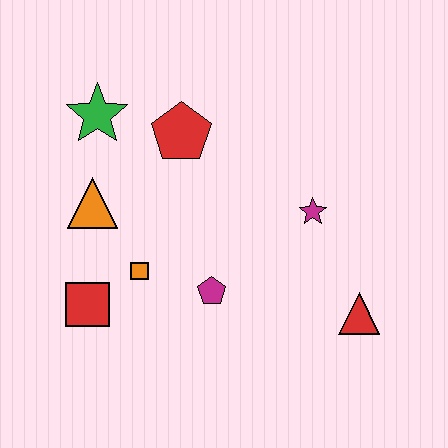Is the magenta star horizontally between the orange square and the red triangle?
Yes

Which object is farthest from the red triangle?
The green star is farthest from the red triangle.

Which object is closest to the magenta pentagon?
The orange square is closest to the magenta pentagon.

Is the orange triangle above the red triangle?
Yes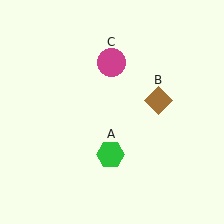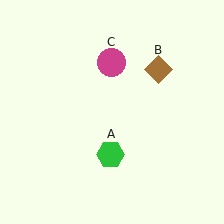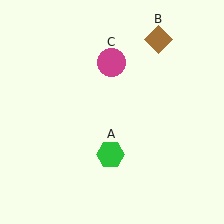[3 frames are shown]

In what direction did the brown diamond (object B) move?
The brown diamond (object B) moved up.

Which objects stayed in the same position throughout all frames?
Green hexagon (object A) and magenta circle (object C) remained stationary.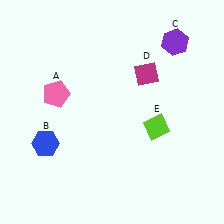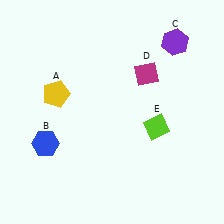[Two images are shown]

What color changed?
The pentagon (A) changed from pink in Image 1 to yellow in Image 2.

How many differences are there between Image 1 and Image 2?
There is 1 difference between the two images.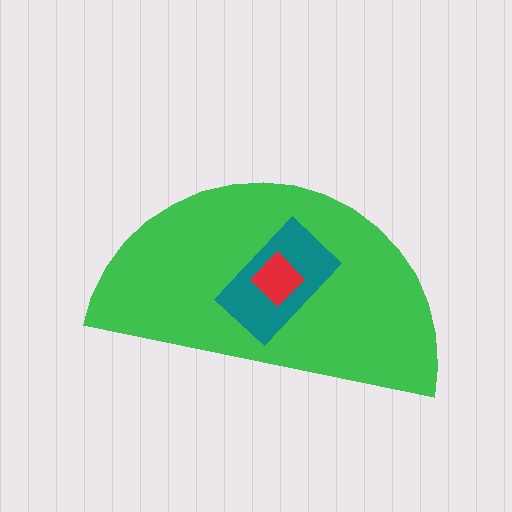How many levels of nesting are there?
3.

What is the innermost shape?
The red diamond.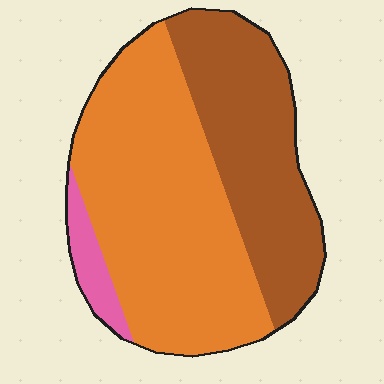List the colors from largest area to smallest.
From largest to smallest: orange, brown, pink.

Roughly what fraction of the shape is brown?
Brown covers around 35% of the shape.